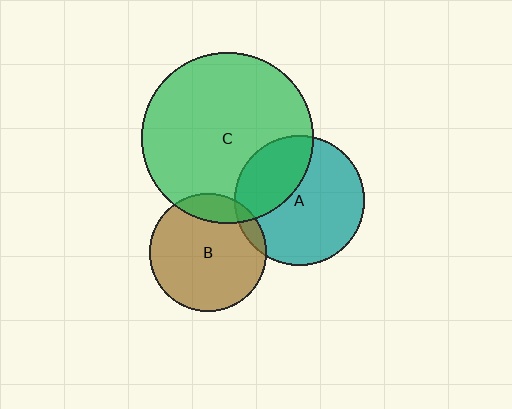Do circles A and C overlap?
Yes.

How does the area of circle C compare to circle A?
Approximately 1.7 times.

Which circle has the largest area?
Circle C (green).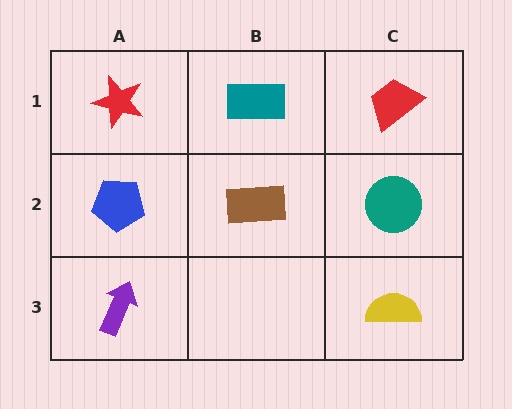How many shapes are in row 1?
3 shapes.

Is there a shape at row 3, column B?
No, that cell is empty.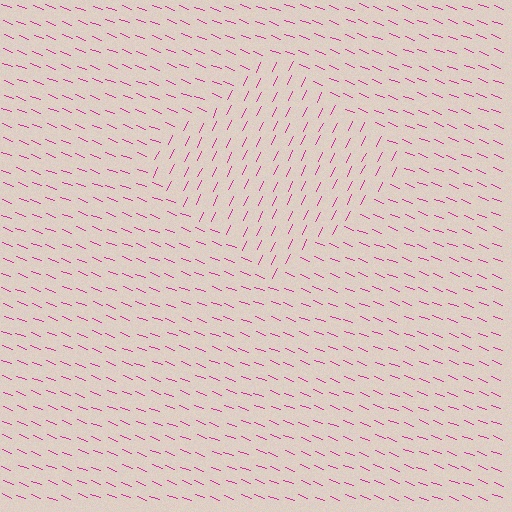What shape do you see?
I see a diamond.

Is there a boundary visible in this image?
Yes, there is a texture boundary formed by a change in line orientation.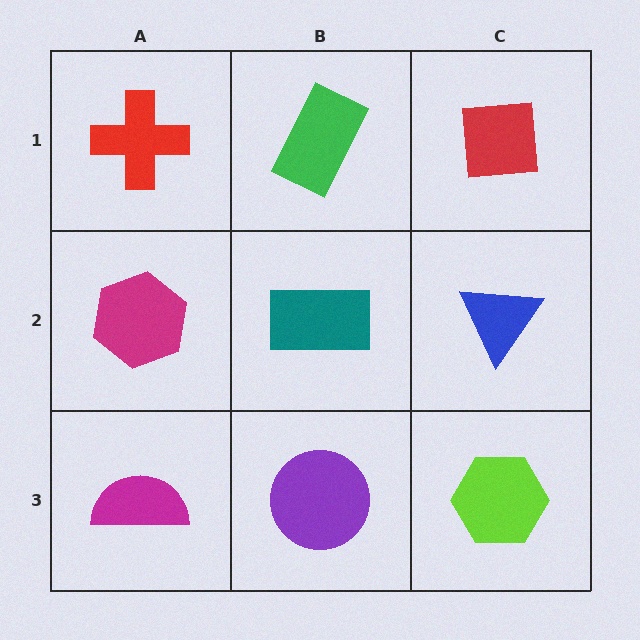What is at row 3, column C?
A lime hexagon.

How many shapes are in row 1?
3 shapes.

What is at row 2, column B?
A teal rectangle.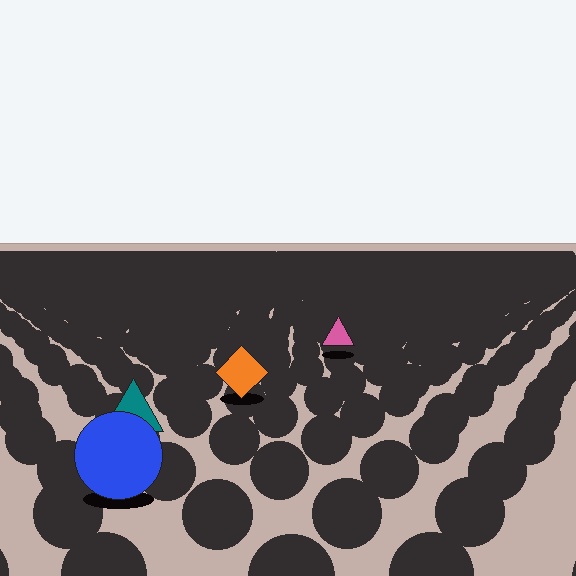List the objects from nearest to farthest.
From nearest to farthest: the blue circle, the teal triangle, the orange diamond, the pink triangle.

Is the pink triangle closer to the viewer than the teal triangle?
No. The teal triangle is closer — you can tell from the texture gradient: the ground texture is coarser near it.